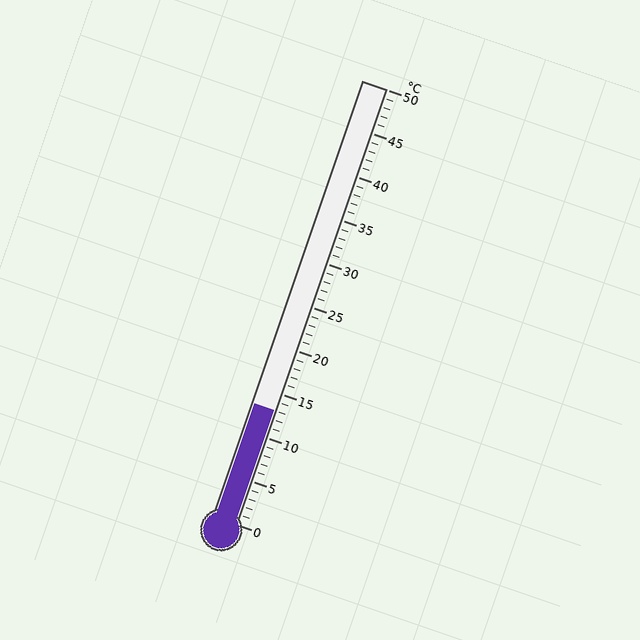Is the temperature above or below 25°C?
The temperature is below 25°C.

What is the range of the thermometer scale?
The thermometer scale ranges from 0°C to 50°C.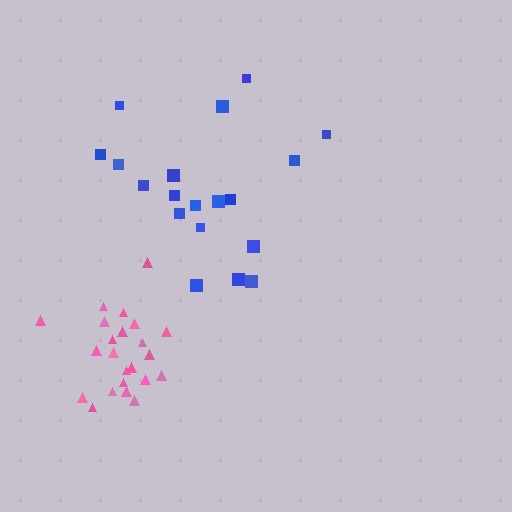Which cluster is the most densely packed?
Pink.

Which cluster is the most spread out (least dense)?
Blue.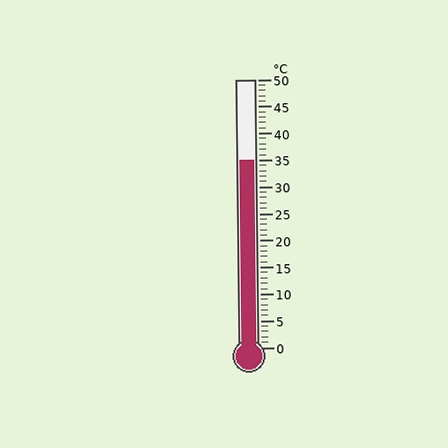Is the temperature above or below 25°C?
The temperature is above 25°C.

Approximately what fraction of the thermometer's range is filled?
The thermometer is filled to approximately 70% of its range.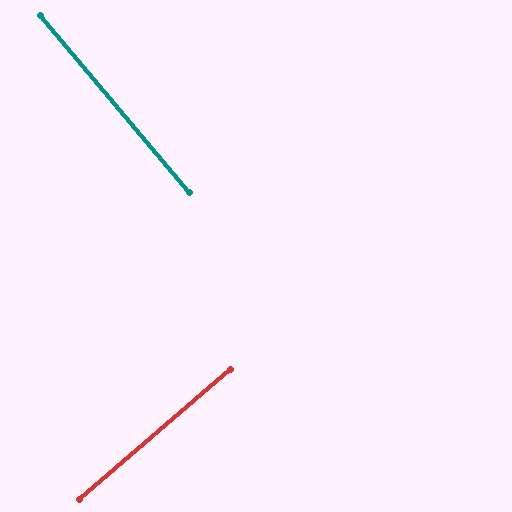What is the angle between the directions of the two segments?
Approximately 89 degrees.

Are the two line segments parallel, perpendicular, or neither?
Perpendicular — they meet at approximately 89°.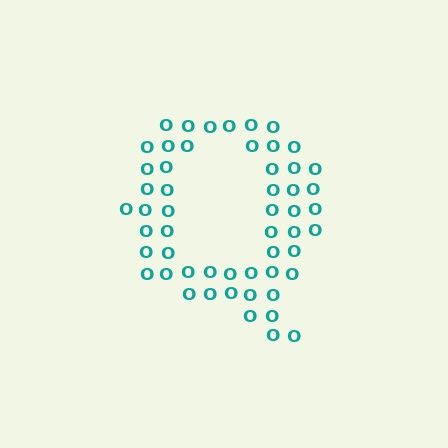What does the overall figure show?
The overall figure shows the letter Q.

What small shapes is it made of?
It is made of small letter O's.